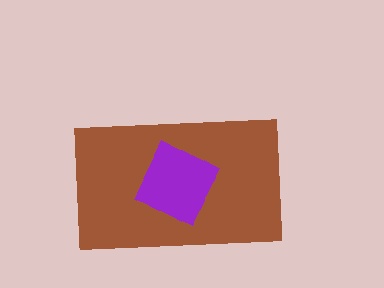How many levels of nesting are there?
2.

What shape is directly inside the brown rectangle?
The purple square.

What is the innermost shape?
The purple square.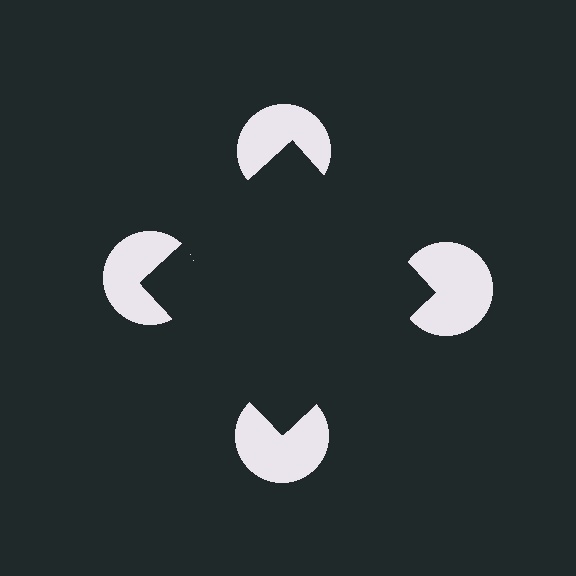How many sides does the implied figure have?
4 sides.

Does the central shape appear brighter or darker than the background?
It typically appears slightly darker than the background, even though no actual brightness change is drawn.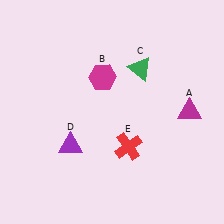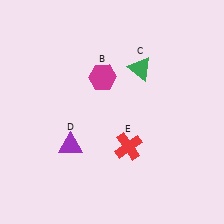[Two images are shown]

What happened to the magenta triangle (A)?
The magenta triangle (A) was removed in Image 2. It was in the top-right area of Image 1.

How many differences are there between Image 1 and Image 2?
There is 1 difference between the two images.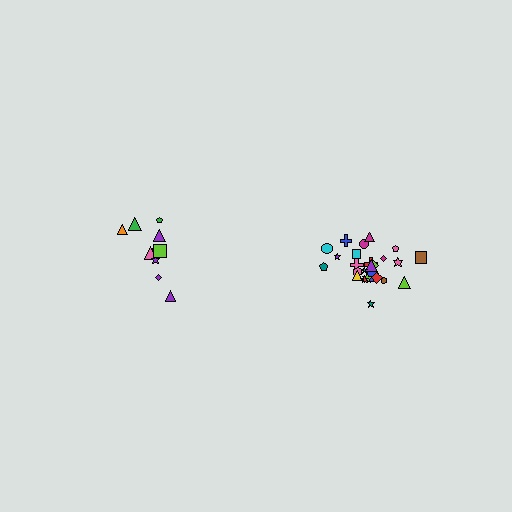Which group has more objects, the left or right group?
The right group.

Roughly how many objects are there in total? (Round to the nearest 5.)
Roughly 35 objects in total.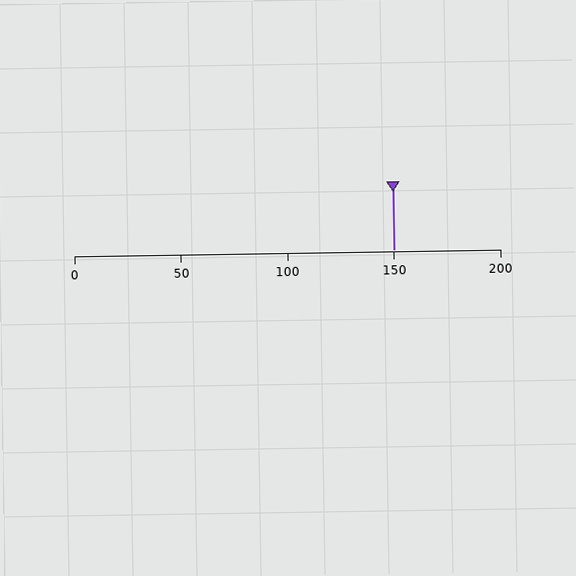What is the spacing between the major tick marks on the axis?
The major ticks are spaced 50 apart.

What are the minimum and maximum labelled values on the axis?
The axis runs from 0 to 200.